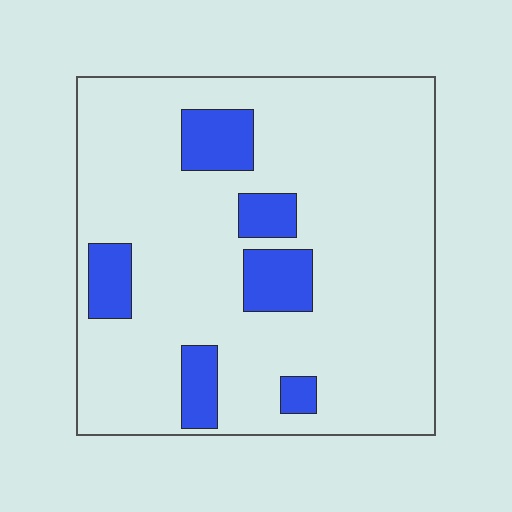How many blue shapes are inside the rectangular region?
6.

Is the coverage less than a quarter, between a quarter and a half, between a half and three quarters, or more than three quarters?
Less than a quarter.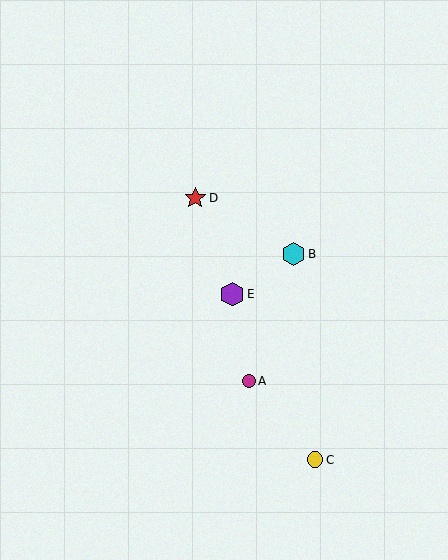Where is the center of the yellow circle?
The center of the yellow circle is at (315, 460).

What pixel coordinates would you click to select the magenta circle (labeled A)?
Click at (249, 381) to select the magenta circle A.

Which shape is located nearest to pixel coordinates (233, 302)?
The purple hexagon (labeled E) at (232, 294) is nearest to that location.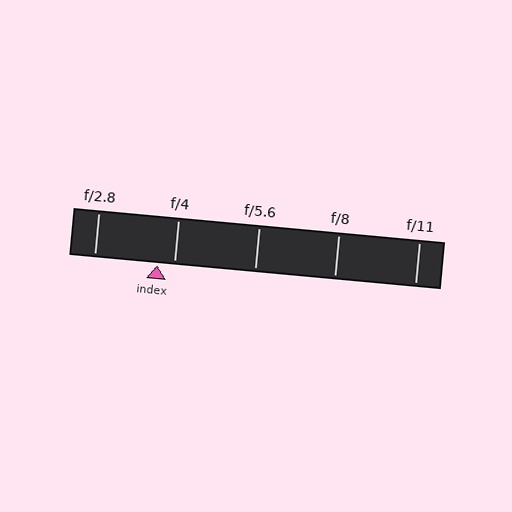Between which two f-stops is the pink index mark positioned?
The index mark is between f/2.8 and f/4.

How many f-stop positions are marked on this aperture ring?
There are 5 f-stop positions marked.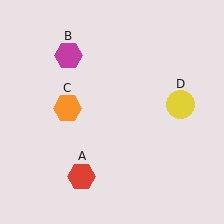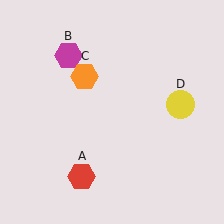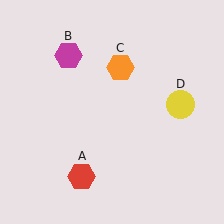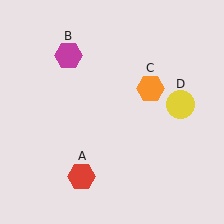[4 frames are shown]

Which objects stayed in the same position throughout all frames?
Red hexagon (object A) and magenta hexagon (object B) and yellow circle (object D) remained stationary.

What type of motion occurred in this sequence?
The orange hexagon (object C) rotated clockwise around the center of the scene.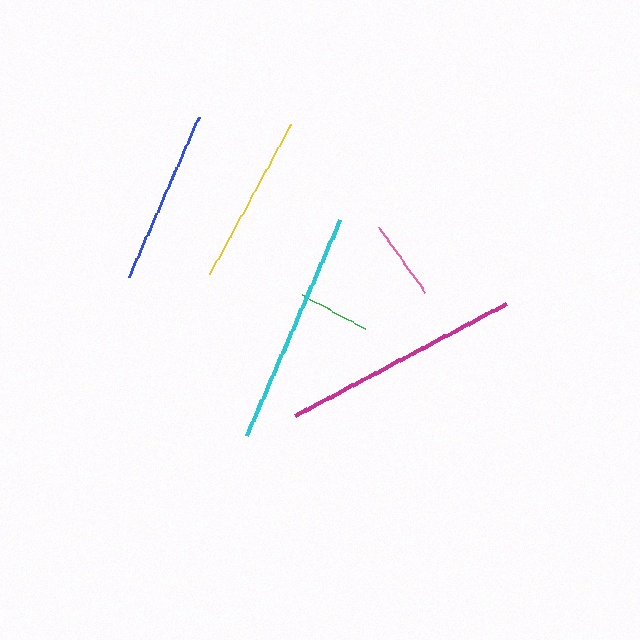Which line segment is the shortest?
The green line is the shortest at approximately 72 pixels.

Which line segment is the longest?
The magenta line is the longest at approximately 239 pixels.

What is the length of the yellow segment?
The yellow segment is approximately 172 pixels long.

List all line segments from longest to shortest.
From longest to shortest: magenta, cyan, blue, yellow, pink, green.